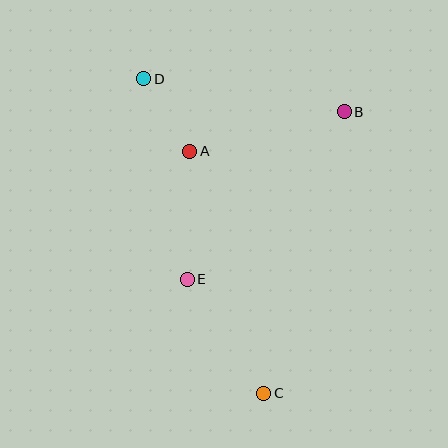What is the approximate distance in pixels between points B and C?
The distance between B and C is approximately 293 pixels.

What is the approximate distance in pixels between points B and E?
The distance between B and E is approximately 230 pixels.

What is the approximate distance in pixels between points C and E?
The distance between C and E is approximately 137 pixels.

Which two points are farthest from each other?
Points C and D are farthest from each other.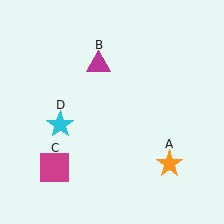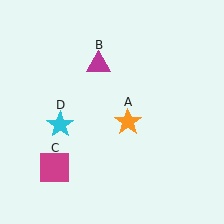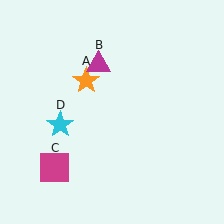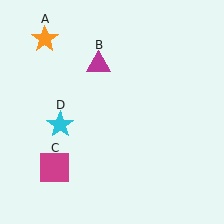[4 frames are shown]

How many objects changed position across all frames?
1 object changed position: orange star (object A).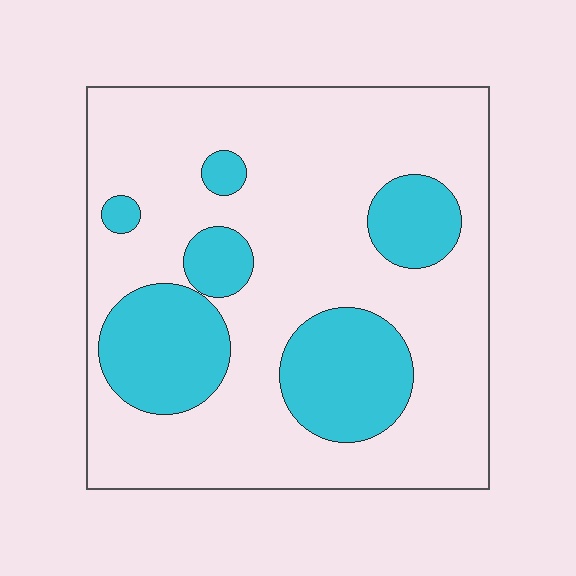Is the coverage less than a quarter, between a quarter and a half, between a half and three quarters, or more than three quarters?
Between a quarter and a half.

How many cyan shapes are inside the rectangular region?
6.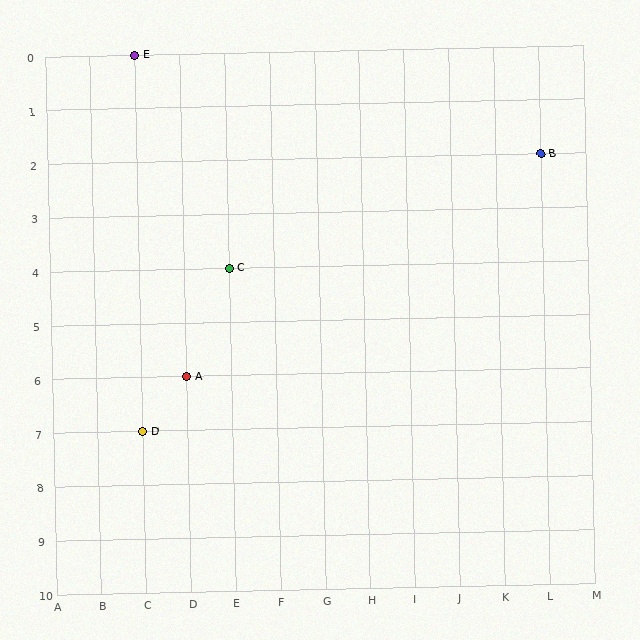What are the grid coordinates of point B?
Point B is at grid coordinates (L, 2).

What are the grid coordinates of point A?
Point A is at grid coordinates (D, 6).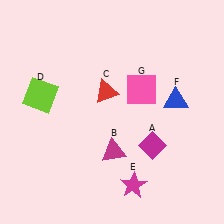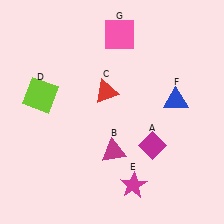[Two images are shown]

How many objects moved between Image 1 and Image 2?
1 object moved between the two images.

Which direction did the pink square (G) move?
The pink square (G) moved up.